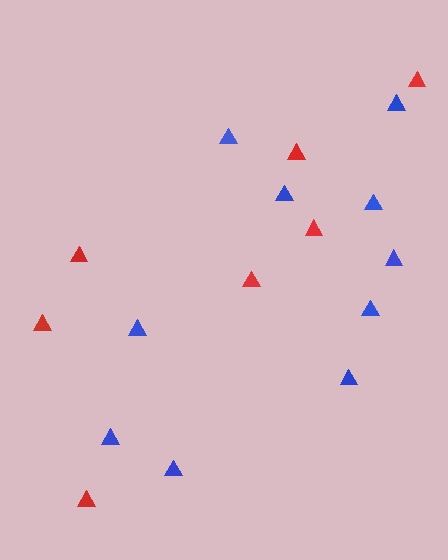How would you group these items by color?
There are 2 groups: one group of blue triangles (10) and one group of red triangles (7).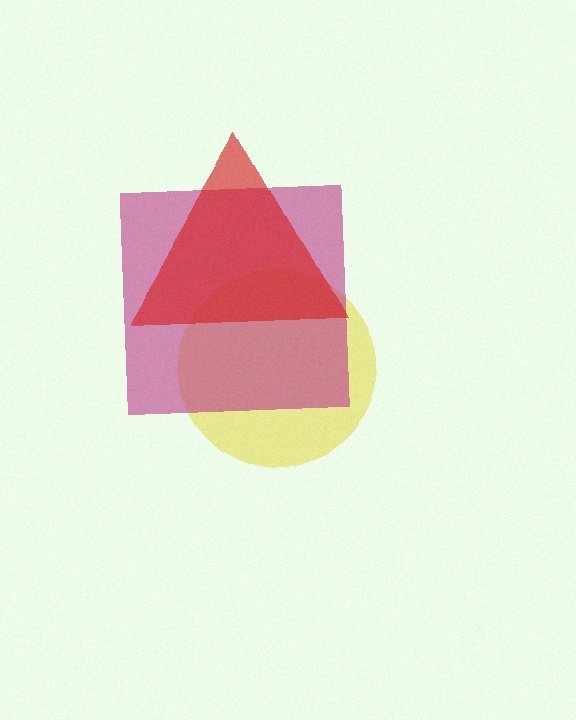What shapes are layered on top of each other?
The layered shapes are: a yellow circle, a magenta square, a red triangle.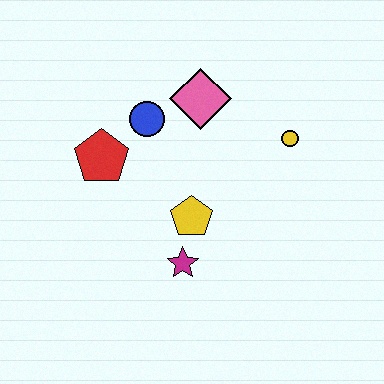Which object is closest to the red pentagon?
The blue circle is closest to the red pentagon.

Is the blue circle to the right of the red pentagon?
Yes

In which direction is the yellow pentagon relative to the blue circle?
The yellow pentagon is below the blue circle.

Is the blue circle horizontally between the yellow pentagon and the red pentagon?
Yes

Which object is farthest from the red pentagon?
The yellow circle is farthest from the red pentagon.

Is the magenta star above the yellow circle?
No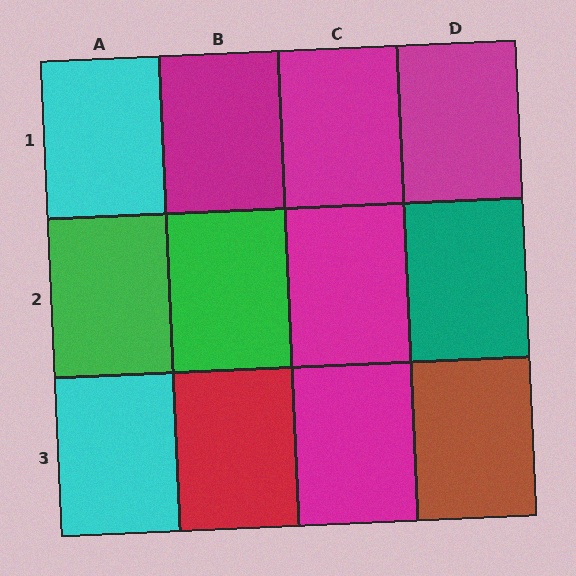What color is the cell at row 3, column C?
Magenta.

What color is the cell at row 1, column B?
Magenta.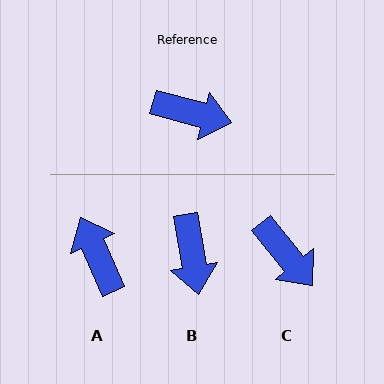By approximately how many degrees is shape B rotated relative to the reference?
Approximately 65 degrees clockwise.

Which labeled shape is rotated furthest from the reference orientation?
A, about 129 degrees away.